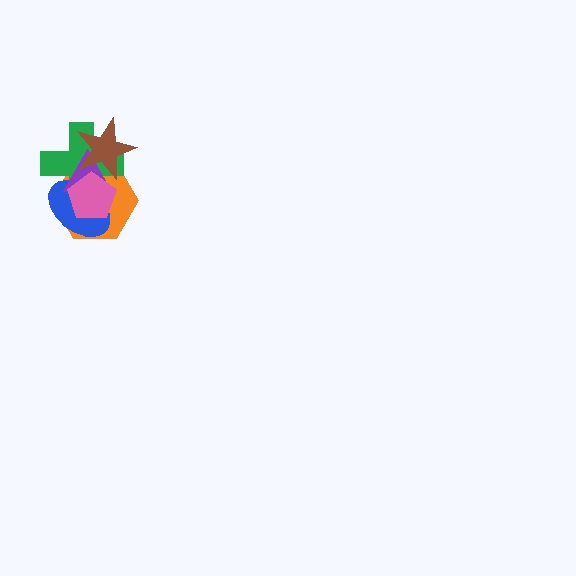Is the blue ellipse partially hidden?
Yes, it is partially covered by another shape.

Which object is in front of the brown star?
The pink pentagon is in front of the brown star.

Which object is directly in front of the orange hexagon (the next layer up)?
The green cross is directly in front of the orange hexagon.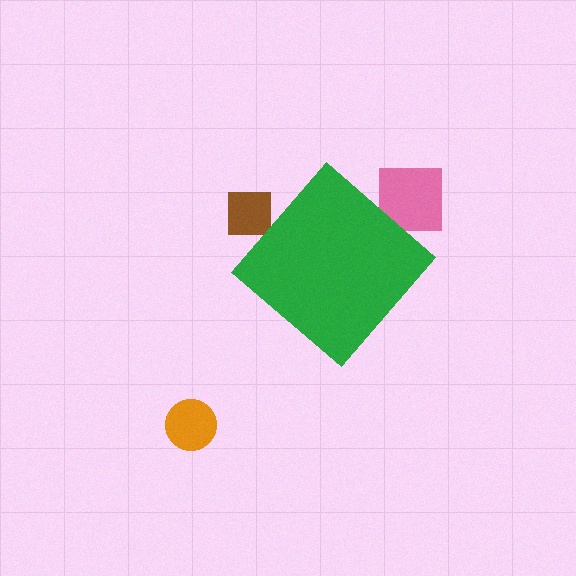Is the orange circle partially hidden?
No, the orange circle is fully visible.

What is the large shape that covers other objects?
A green diamond.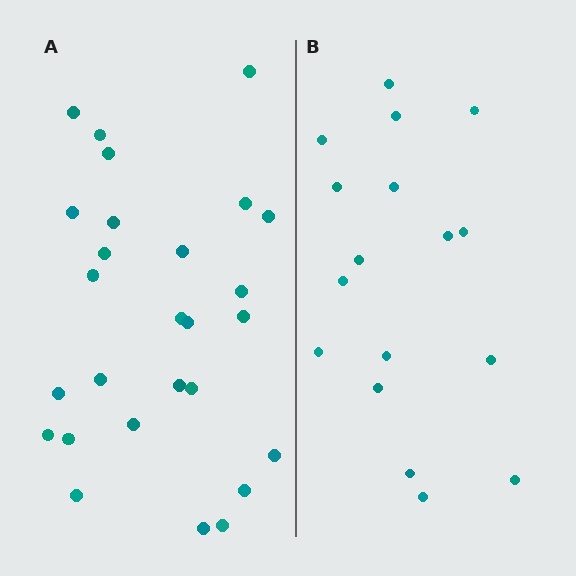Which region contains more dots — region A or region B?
Region A (the left region) has more dots.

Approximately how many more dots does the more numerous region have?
Region A has roughly 10 or so more dots than region B.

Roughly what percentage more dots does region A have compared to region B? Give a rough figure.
About 60% more.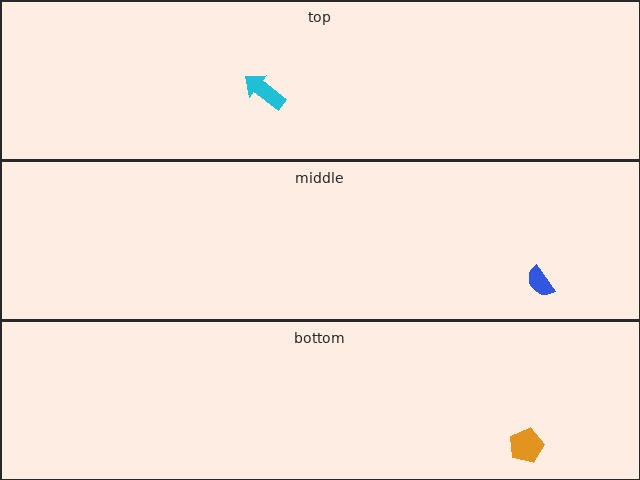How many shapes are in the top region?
1.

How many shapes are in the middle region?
1.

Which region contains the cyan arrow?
The top region.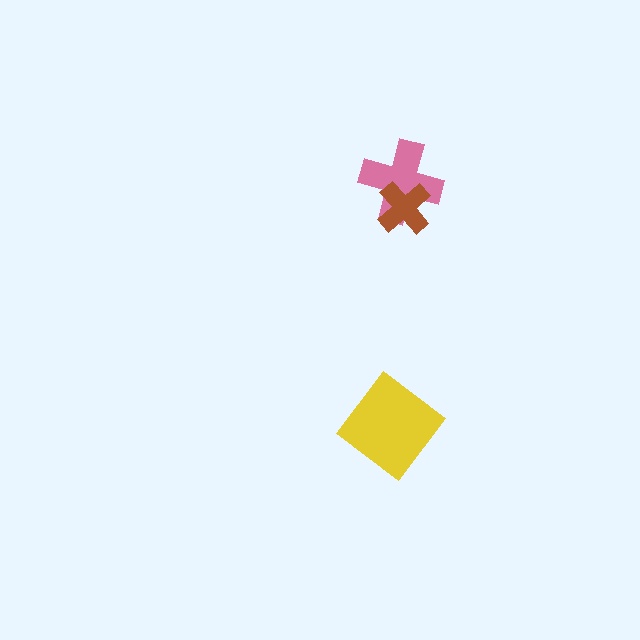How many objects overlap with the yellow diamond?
0 objects overlap with the yellow diamond.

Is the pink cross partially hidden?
Yes, it is partially covered by another shape.